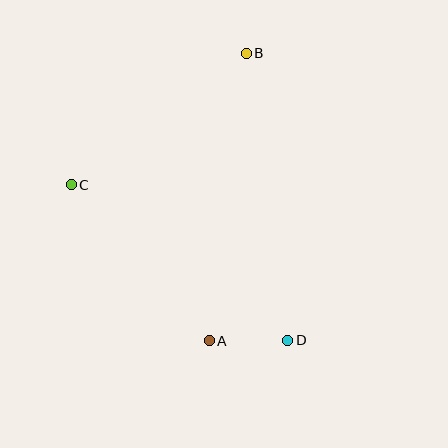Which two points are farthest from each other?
Points B and D are farthest from each other.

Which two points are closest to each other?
Points A and D are closest to each other.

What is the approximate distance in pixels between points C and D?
The distance between C and D is approximately 266 pixels.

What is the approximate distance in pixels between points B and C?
The distance between B and C is approximately 219 pixels.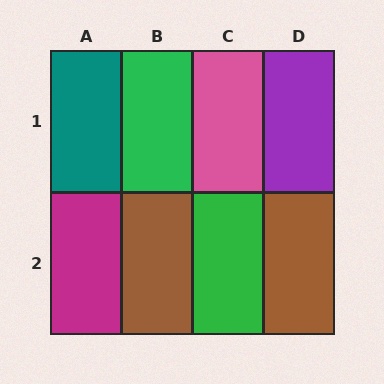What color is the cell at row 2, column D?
Brown.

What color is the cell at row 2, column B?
Brown.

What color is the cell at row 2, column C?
Green.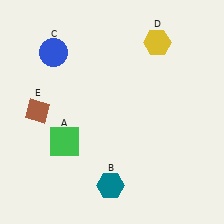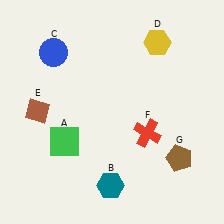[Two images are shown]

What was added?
A red cross (F), a brown pentagon (G) were added in Image 2.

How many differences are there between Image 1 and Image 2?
There are 2 differences between the two images.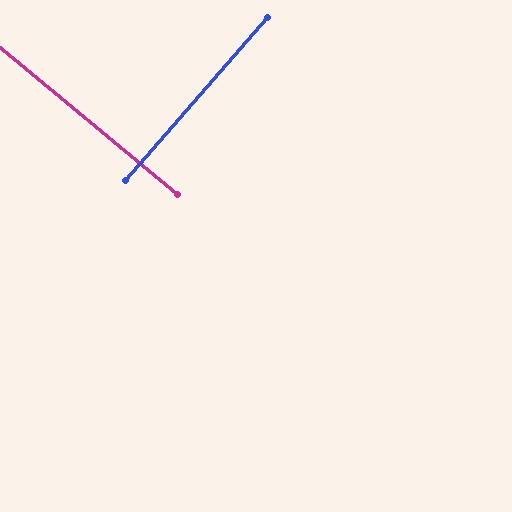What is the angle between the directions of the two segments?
Approximately 89 degrees.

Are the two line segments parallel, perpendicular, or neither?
Perpendicular — they meet at approximately 89°.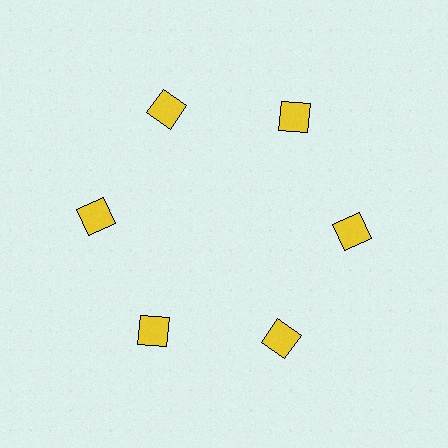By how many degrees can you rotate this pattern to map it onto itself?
The pattern maps onto itself every 60 degrees of rotation.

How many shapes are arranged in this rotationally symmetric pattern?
There are 6 shapes, arranged in 6 groups of 1.